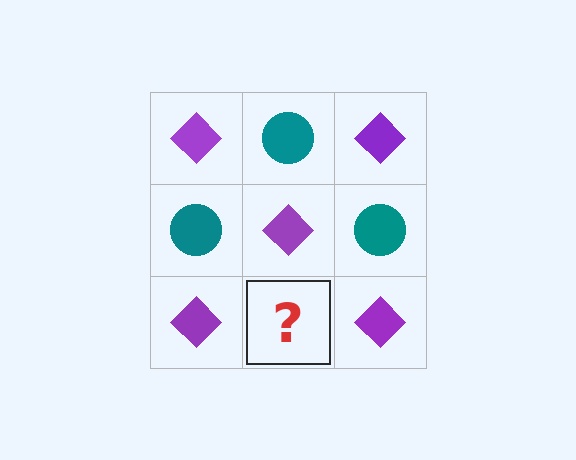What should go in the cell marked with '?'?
The missing cell should contain a teal circle.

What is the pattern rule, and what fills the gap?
The rule is that it alternates purple diamond and teal circle in a checkerboard pattern. The gap should be filled with a teal circle.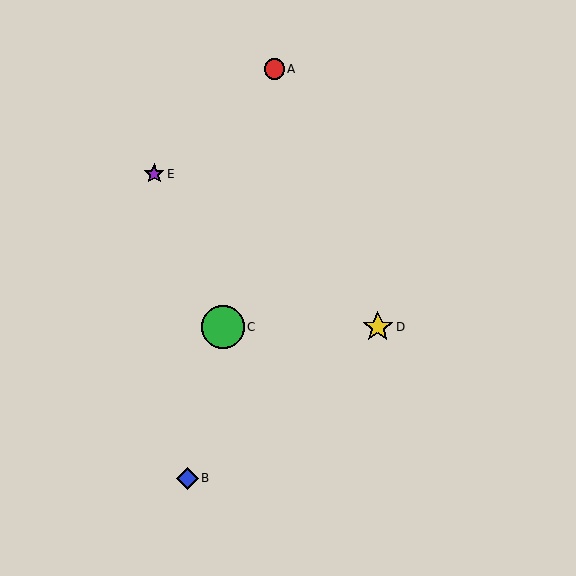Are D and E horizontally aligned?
No, D is at y≈327 and E is at y≈174.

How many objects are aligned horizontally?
2 objects (C, D) are aligned horizontally.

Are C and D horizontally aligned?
Yes, both are at y≈327.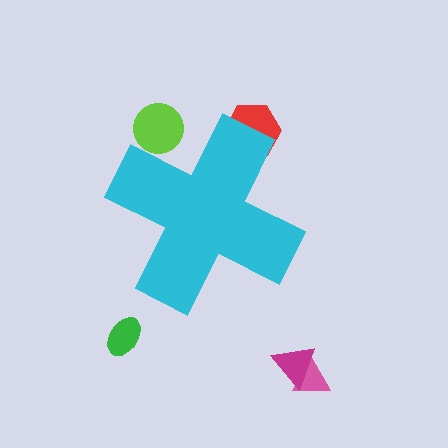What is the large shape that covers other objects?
A cyan cross.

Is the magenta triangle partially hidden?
No, the magenta triangle is fully visible.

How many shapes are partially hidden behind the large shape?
2 shapes are partially hidden.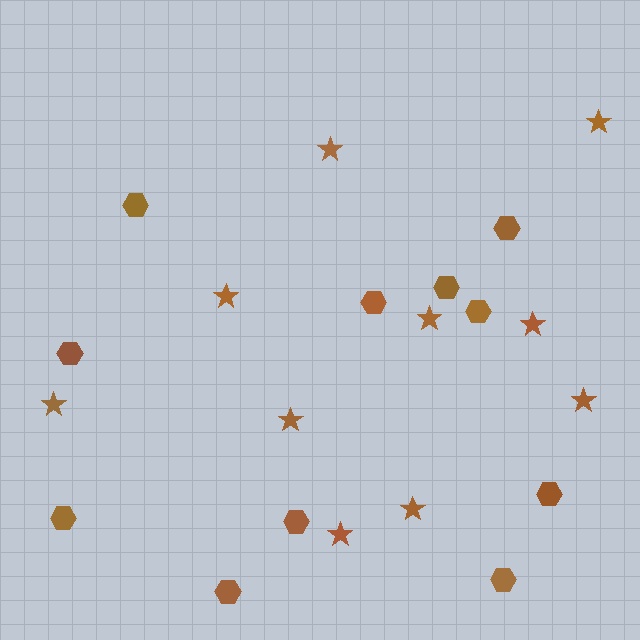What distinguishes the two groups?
There are 2 groups: one group of stars (10) and one group of hexagons (11).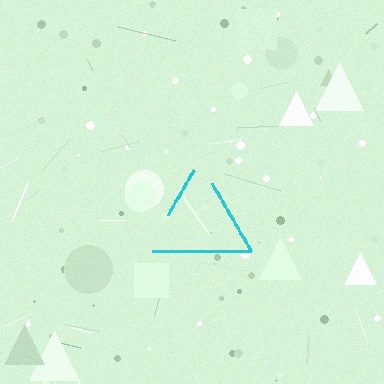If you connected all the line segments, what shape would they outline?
They would outline a triangle.